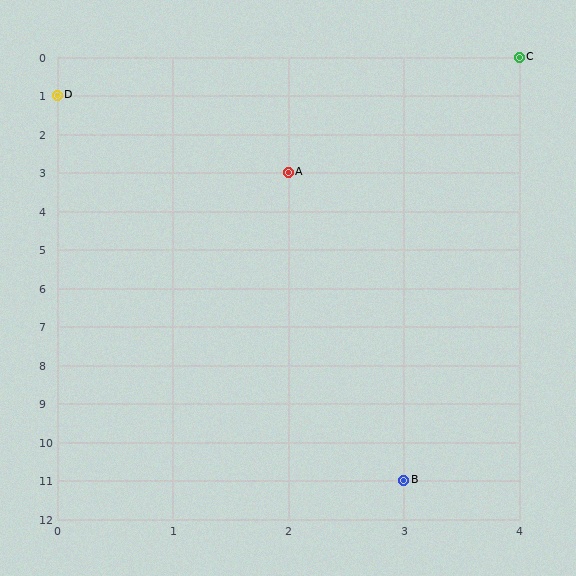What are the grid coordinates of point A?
Point A is at grid coordinates (2, 3).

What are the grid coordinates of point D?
Point D is at grid coordinates (0, 1).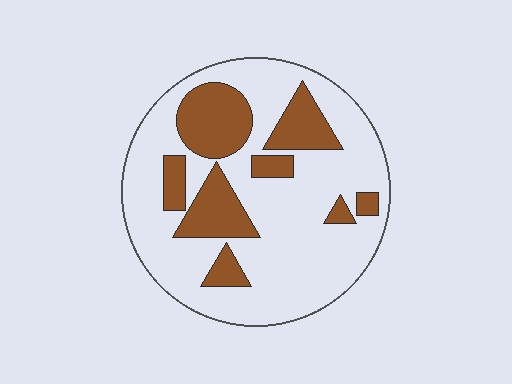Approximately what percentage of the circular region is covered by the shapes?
Approximately 25%.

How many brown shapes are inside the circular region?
8.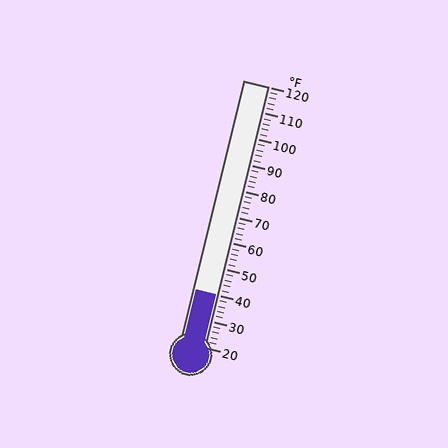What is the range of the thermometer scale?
The thermometer scale ranges from 20°F to 120°F.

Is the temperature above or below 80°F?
The temperature is below 80°F.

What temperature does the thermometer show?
The thermometer shows approximately 40°F.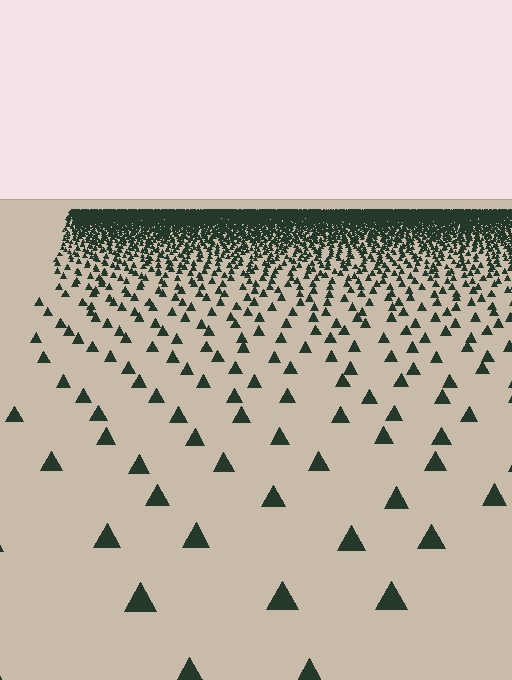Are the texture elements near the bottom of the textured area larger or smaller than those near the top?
Larger. Near the bottom, elements are closer to the viewer and appear at a bigger on-screen size.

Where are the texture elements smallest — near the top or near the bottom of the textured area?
Near the top.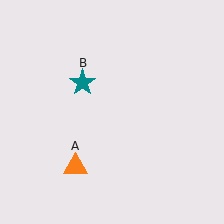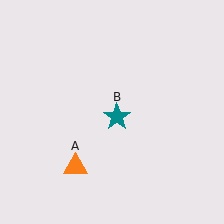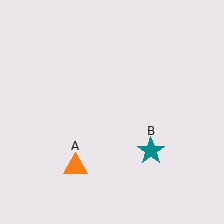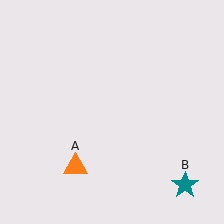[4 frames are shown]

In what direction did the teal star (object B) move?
The teal star (object B) moved down and to the right.